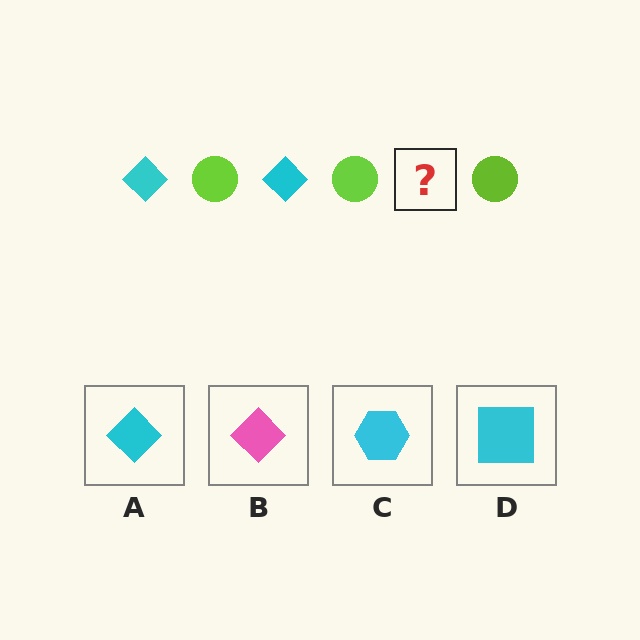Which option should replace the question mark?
Option A.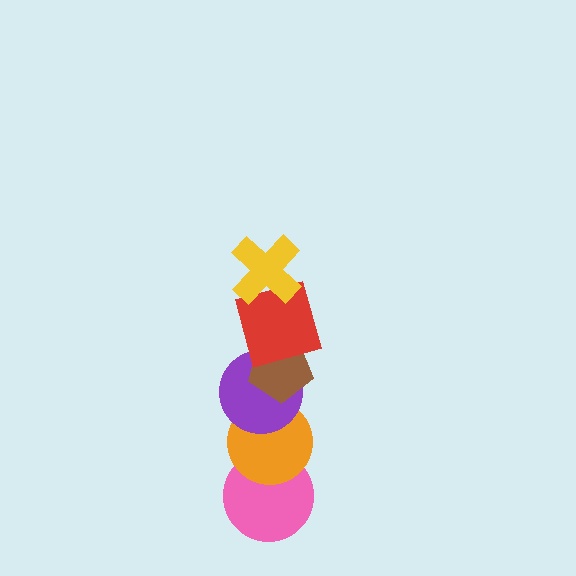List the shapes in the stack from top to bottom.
From top to bottom: the yellow cross, the red square, the brown pentagon, the purple circle, the orange circle, the pink circle.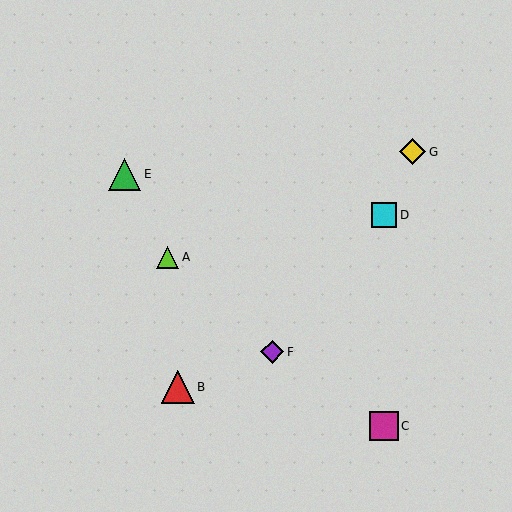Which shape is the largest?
The red triangle (labeled B) is the largest.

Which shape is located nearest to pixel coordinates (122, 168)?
The green triangle (labeled E) at (125, 174) is nearest to that location.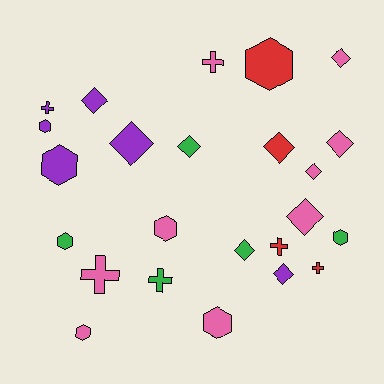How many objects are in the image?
There are 24 objects.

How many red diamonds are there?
There is 1 red diamond.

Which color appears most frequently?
Pink, with 9 objects.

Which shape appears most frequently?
Diamond, with 10 objects.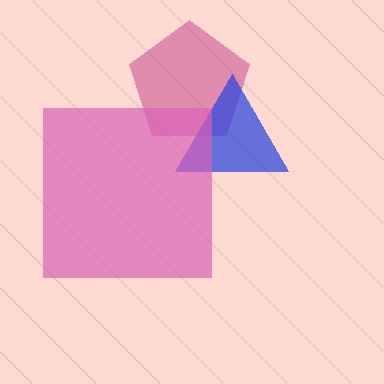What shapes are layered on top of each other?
The layered shapes are: a magenta pentagon, a blue triangle, a pink square.